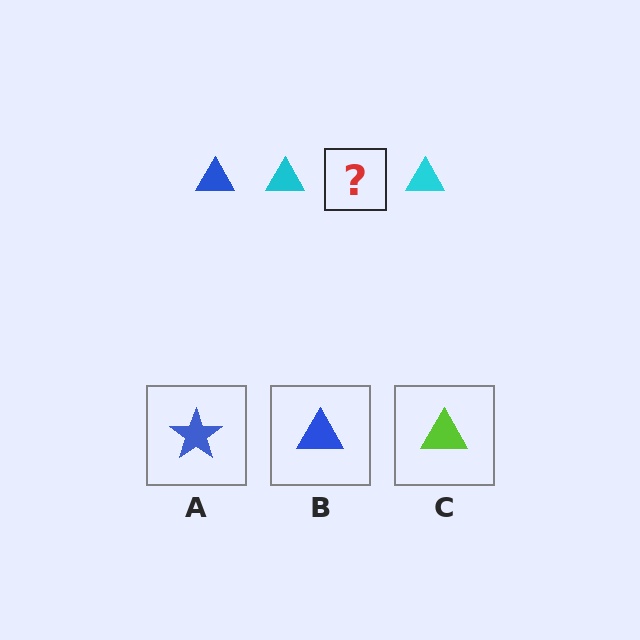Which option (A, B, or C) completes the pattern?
B.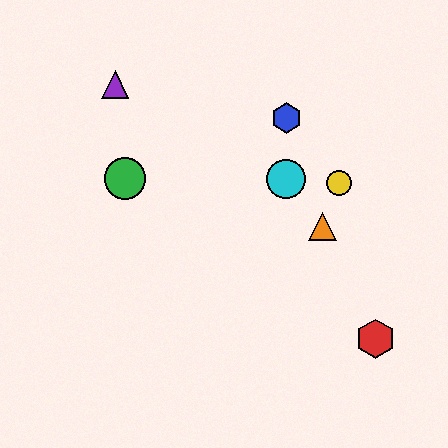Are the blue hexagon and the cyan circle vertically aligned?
Yes, both are at x≈286.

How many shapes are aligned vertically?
2 shapes (the blue hexagon, the cyan circle) are aligned vertically.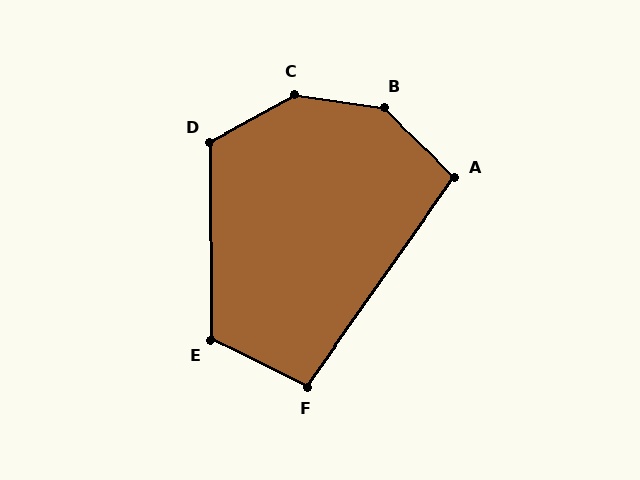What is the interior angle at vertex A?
Approximately 101 degrees (obtuse).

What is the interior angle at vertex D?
Approximately 119 degrees (obtuse).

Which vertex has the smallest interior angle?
F, at approximately 99 degrees.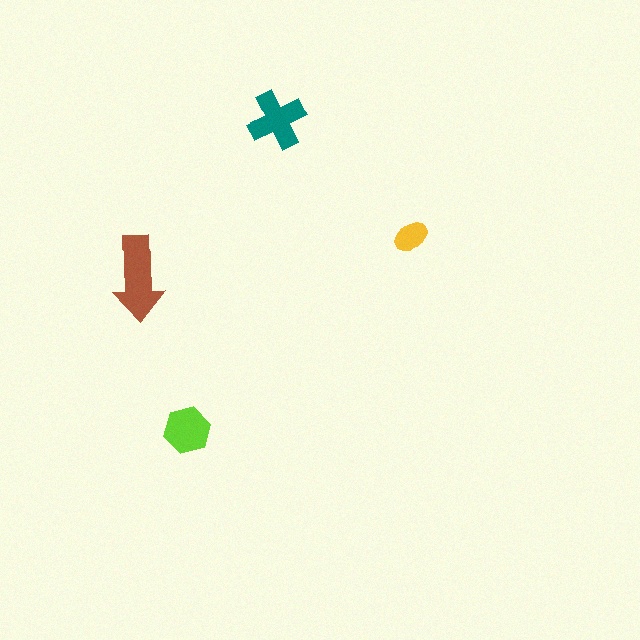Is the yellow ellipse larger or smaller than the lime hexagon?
Smaller.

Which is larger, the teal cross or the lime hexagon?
The teal cross.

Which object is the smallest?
The yellow ellipse.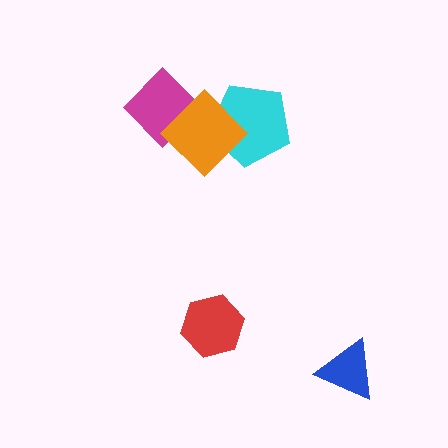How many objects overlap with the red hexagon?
0 objects overlap with the red hexagon.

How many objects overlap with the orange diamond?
2 objects overlap with the orange diamond.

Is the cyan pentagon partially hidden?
Yes, it is partially covered by another shape.